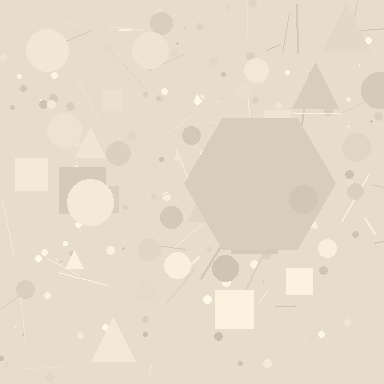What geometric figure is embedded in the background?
A hexagon is embedded in the background.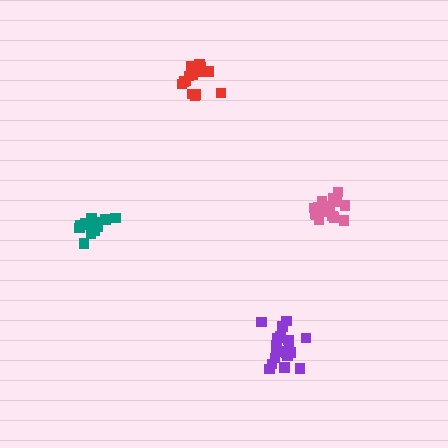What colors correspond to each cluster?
The clusters are colored: pink, teal, purple, red.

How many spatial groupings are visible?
There are 4 spatial groupings.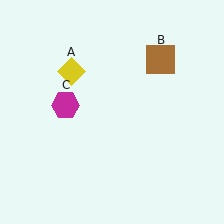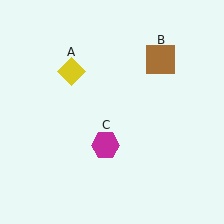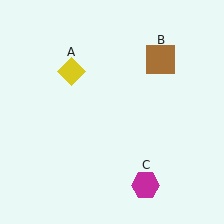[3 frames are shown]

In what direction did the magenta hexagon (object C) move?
The magenta hexagon (object C) moved down and to the right.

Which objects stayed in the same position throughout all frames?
Yellow diamond (object A) and brown square (object B) remained stationary.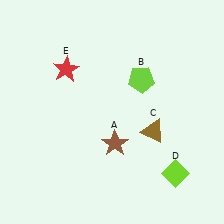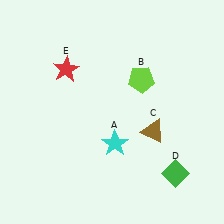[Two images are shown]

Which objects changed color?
A changed from brown to cyan. D changed from lime to green.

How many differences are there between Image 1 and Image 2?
There are 2 differences between the two images.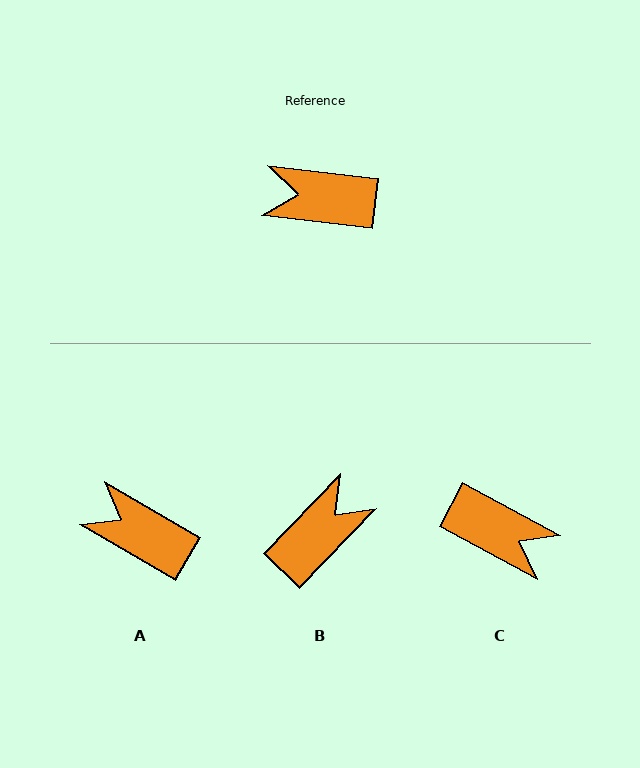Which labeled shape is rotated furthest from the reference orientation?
C, about 159 degrees away.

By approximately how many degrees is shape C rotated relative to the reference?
Approximately 159 degrees counter-clockwise.